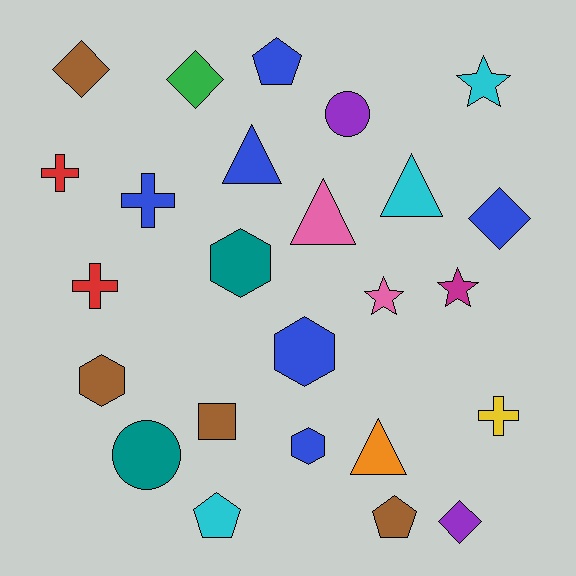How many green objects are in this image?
There is 1 green object.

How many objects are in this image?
There are 25 objects.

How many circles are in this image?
There are 2 circles.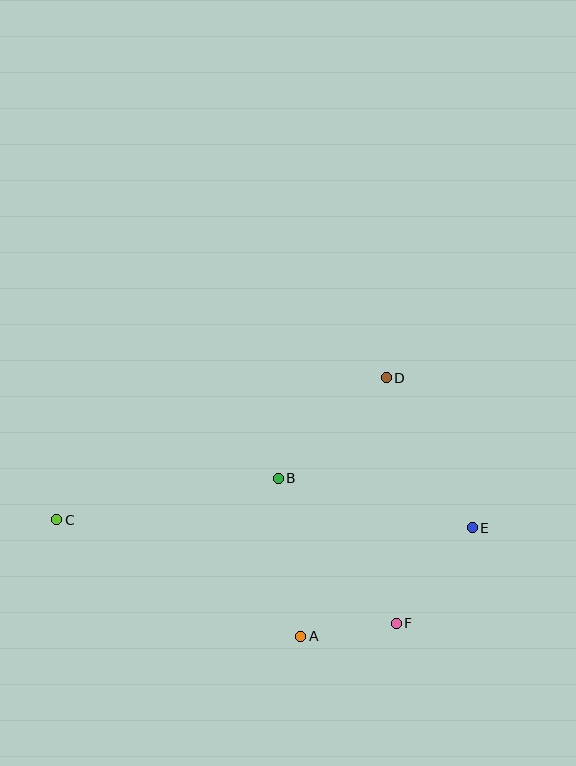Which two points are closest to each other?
Points A and F are closest to each other.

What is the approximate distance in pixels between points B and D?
The distance between B and D is approximately 148 pixels.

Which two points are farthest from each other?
Points C and E are farthest from each other.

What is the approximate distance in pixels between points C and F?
The distance between C and F is approximately 355 pixels.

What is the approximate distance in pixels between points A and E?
The distance between A and E is approximately 203 pixels.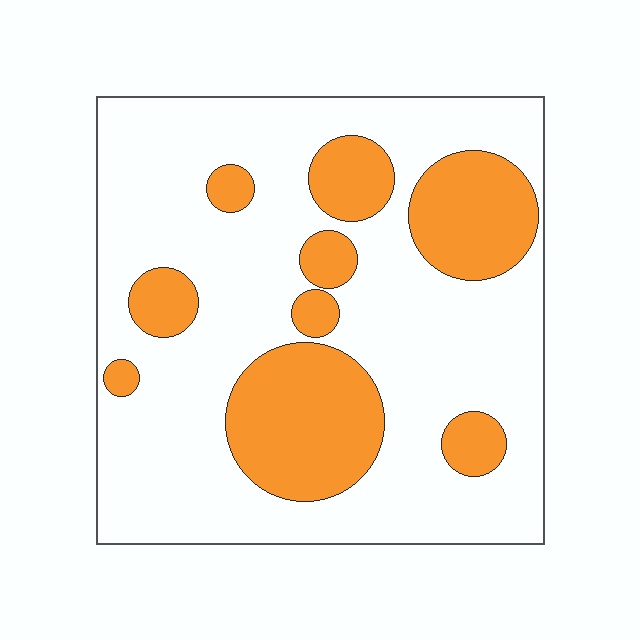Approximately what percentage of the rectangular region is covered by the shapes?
Approximately 25%.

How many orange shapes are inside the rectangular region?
9.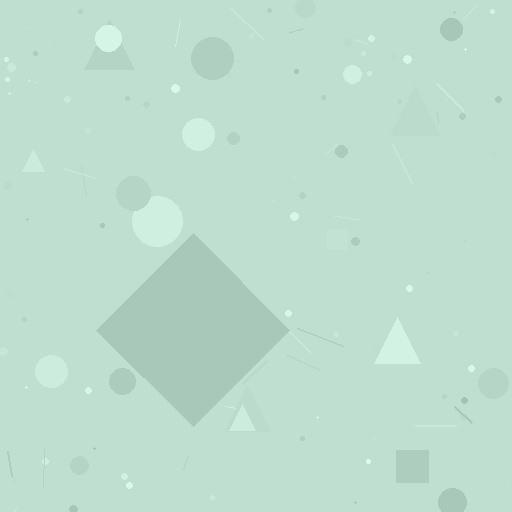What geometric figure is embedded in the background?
A diamond is embedded in the background.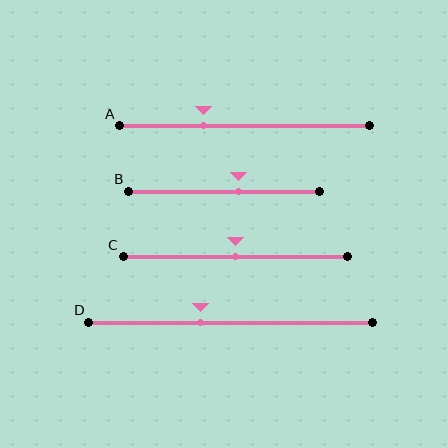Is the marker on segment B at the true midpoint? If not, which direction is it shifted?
No, the marker on segment B is shifted to the right by about 8% of the segment length.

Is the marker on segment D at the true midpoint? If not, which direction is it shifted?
No, the marker on segment D is shifted to the left by about 11% of the segment length.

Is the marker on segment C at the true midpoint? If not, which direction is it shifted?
Yes, the marker on segment C is at the true midpoint.